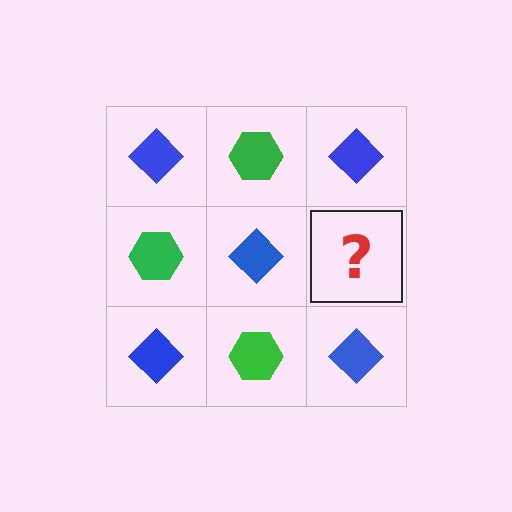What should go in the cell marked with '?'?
The missing cell should contain a green hexagon.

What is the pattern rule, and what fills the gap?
The rule is that it alternates blue diamond and green hexagon in a checkerboard pattern. The gap should be filled with a green hexagon.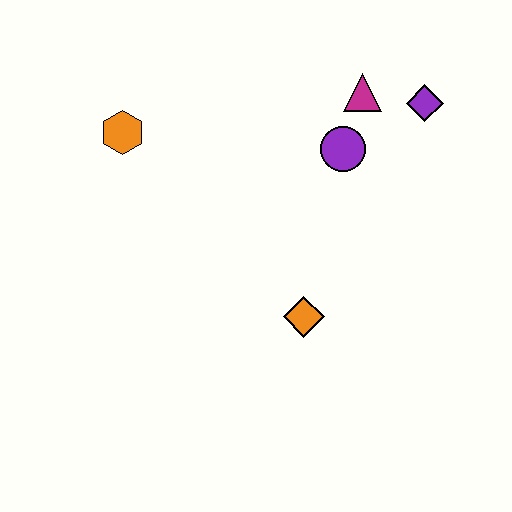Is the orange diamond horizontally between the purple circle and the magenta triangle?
No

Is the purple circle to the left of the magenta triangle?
Yes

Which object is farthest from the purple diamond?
The orange hexagon is farthest from the purple diamond.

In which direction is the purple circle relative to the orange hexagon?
The purple circle is to the right of the orange hexagon.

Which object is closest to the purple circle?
The magenta triangle is closest to the purple circle.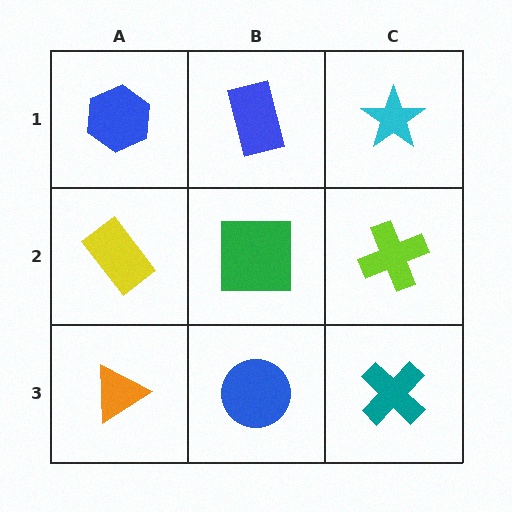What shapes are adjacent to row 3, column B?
A green square (row 2, column B), an orange triangle (row 3, column A), a teal cross (row 3, column C).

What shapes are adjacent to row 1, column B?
A green square (row 2, column B), a blue hexagon (row 1, column A), a cyan star (row 1, column C).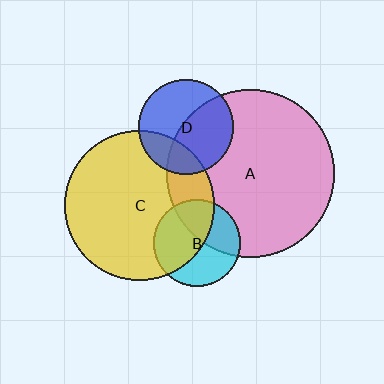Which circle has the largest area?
Circle A (pink).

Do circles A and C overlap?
Yes.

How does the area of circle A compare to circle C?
Approximately 1.2 times.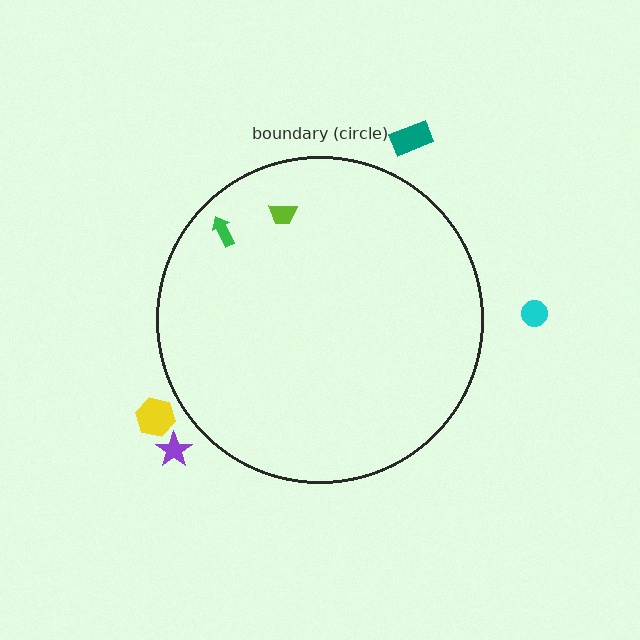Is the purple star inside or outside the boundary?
Outside.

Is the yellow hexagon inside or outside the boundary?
Outside.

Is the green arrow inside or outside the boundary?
Inside.